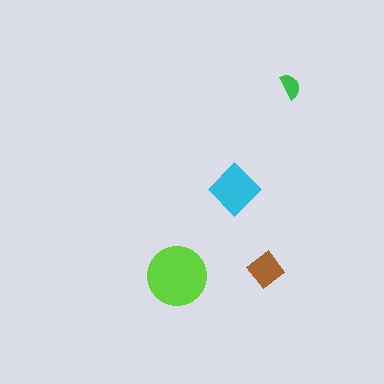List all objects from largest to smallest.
The lime circle, the cyan diamond, the brown diamond, the green semicircle.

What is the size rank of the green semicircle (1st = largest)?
4th.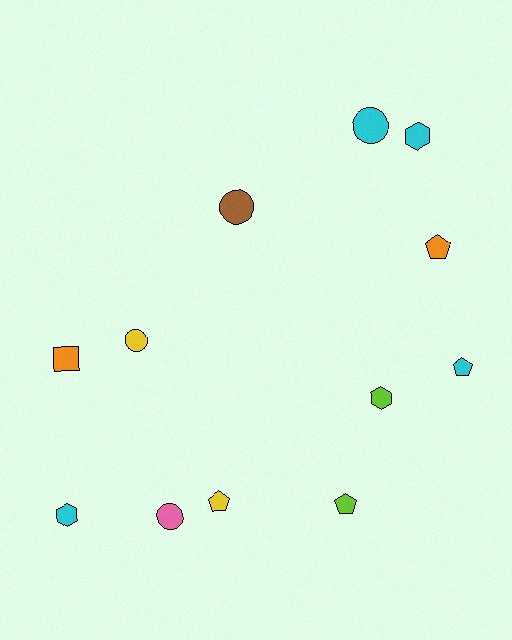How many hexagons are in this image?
There are 3 hexagons.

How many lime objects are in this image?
There are 2 lime objects.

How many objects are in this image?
There are 12 objects.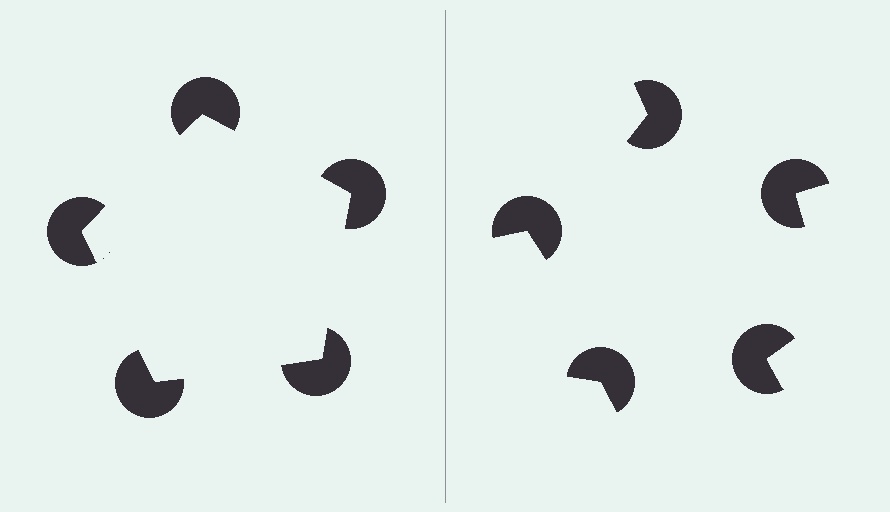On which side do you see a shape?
An illusory pentagon appears on the left side. On the right side the wedge cuts are rotated, so no coherent shape forms.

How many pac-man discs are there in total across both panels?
10 — 5 on each side.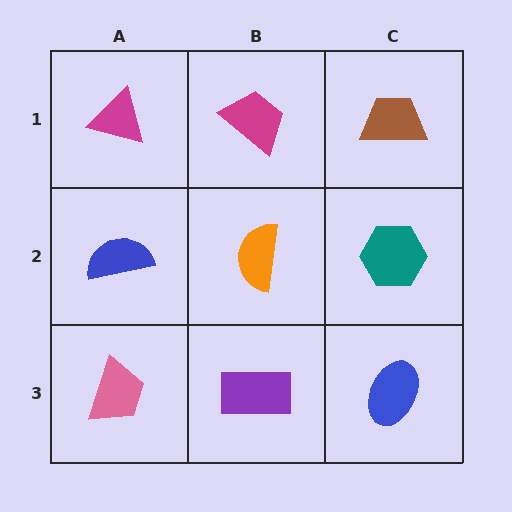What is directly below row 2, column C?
A blue ellipse.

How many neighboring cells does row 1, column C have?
2.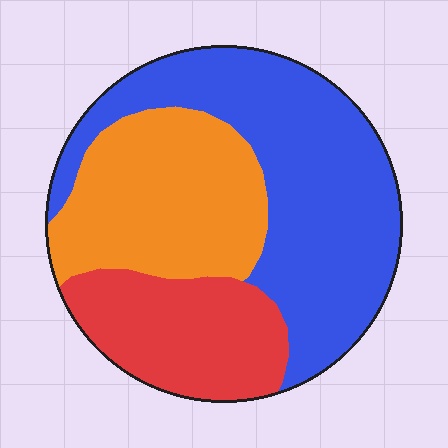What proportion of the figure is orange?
Orange covers 30% of the figure.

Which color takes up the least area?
Red, at roughly 25%.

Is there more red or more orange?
Orange.